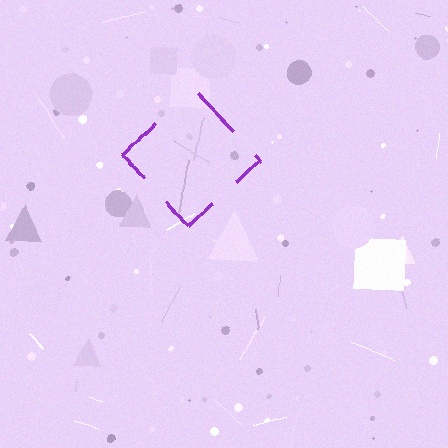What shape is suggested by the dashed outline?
The dashed outline suggests a diamond.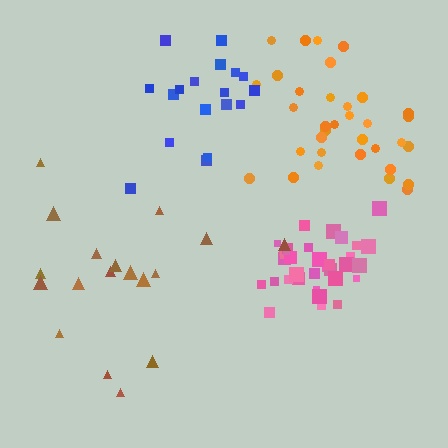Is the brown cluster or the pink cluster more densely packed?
Pink.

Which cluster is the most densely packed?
Pink.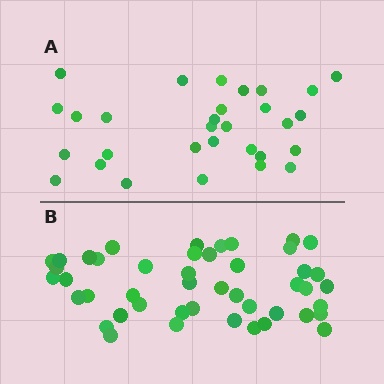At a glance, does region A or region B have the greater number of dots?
Region B (the bottom region) has more dots.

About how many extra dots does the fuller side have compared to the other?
Region B has approximately 15 more dots than region A.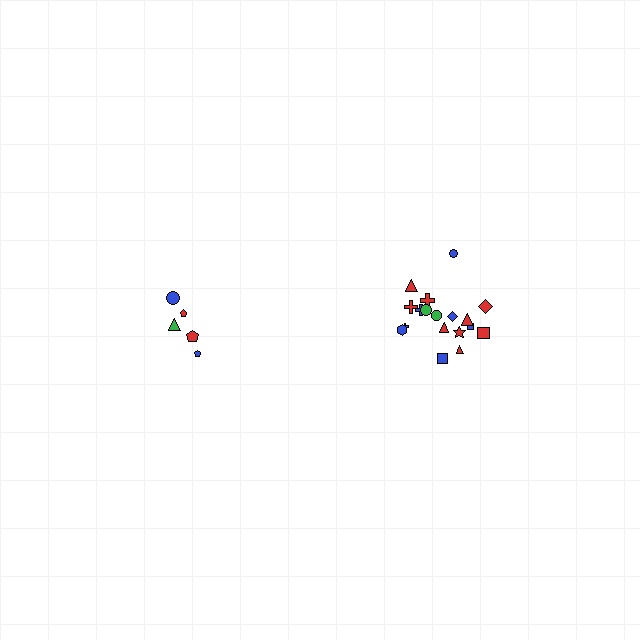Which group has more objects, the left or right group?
The right group.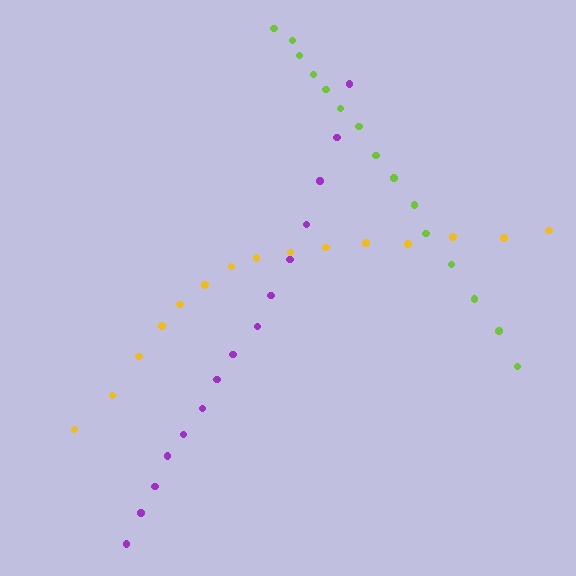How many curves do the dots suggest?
There are 3 distinct paths.